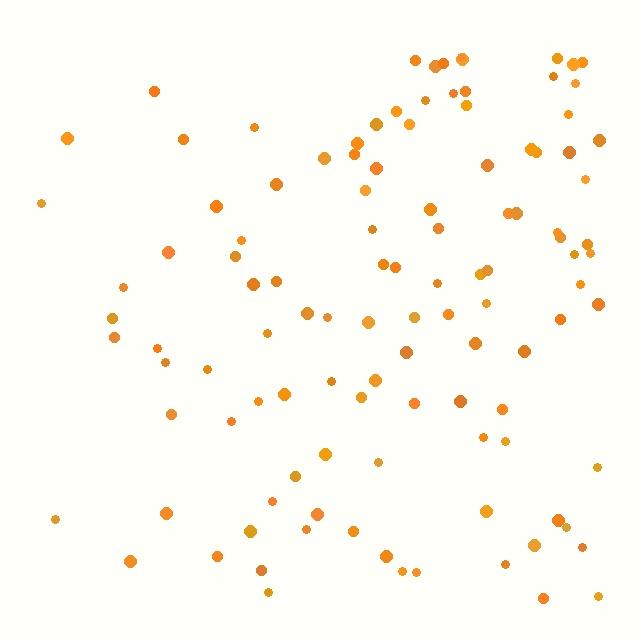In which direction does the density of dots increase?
From left to right, with the right side densest.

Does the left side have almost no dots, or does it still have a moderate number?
Still a moderate number, just noticeably fewer than the right.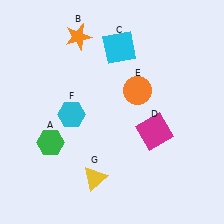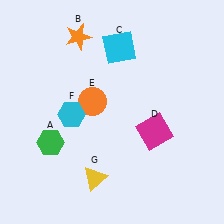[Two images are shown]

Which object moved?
The orange circle (E) moved left.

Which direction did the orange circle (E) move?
The orange circle (E) moved left.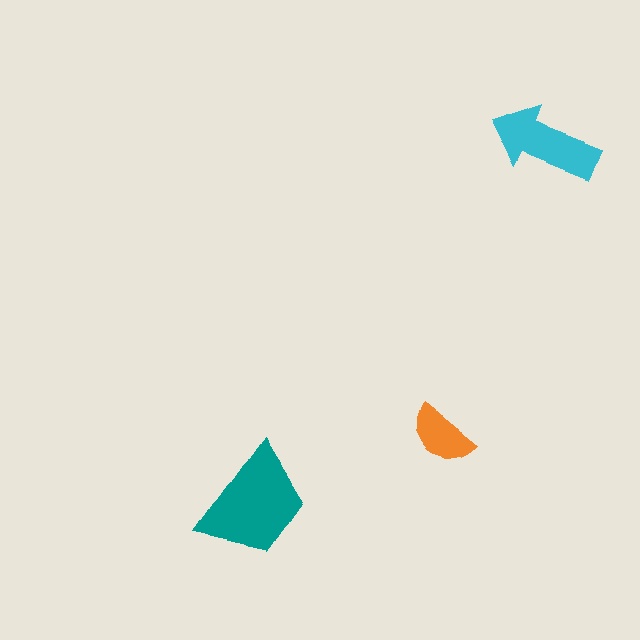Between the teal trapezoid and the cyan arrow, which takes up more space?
The teal trapezoid.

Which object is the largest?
The teal trapezoid.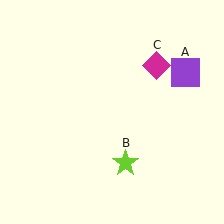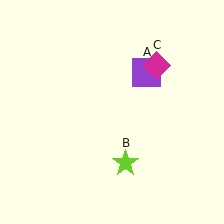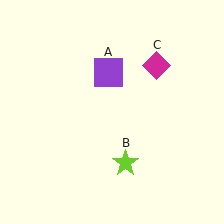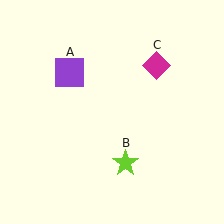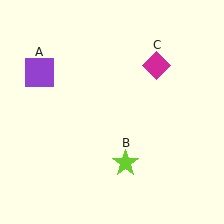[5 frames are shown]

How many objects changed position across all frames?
1 object changed position: purple square (object A).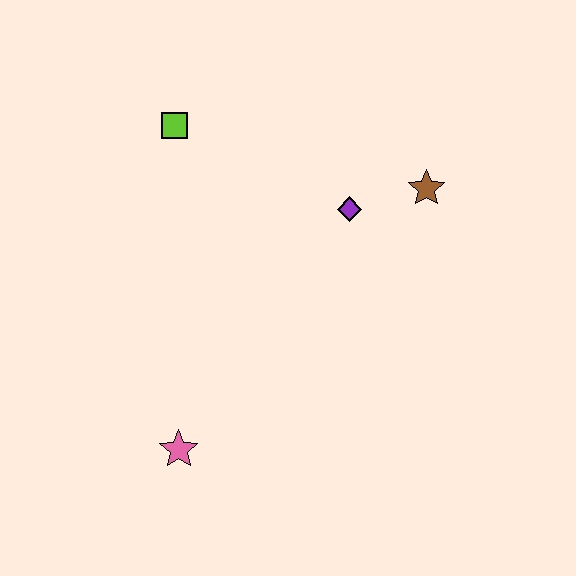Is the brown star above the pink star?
Yes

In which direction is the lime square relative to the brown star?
The lime square is to the left of the brown star.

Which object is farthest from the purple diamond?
The pink star is farthest from the purple diamond.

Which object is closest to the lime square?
The purple diamond is closest to the lime square.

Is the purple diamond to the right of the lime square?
Yes